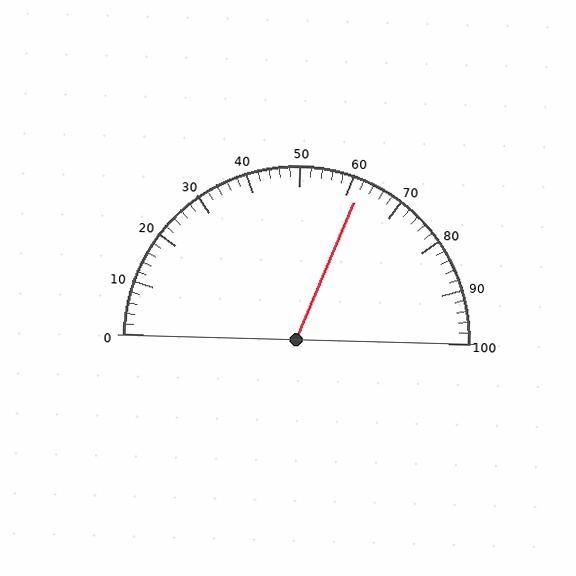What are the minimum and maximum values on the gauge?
The gauge ranges from 0 to 100.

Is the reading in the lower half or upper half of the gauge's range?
The reading is in the upper half of the range (0 to 100).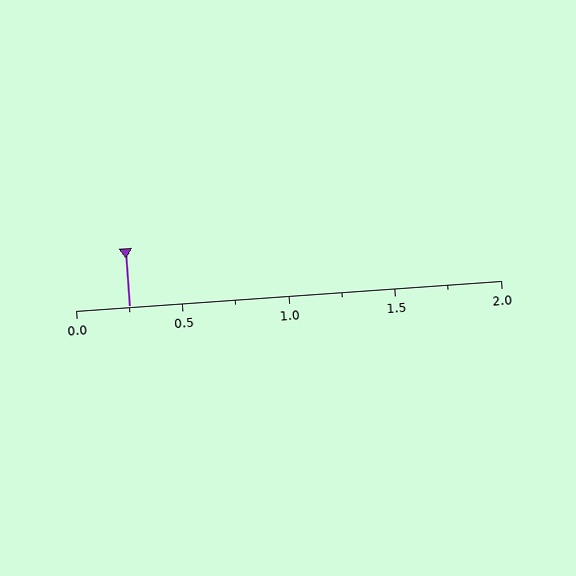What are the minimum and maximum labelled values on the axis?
The axis runs from 0.0 to 2.0.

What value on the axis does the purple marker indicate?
The marker indicates approximately 0.25.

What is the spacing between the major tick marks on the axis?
The major ticks are spaced 0.5 apart.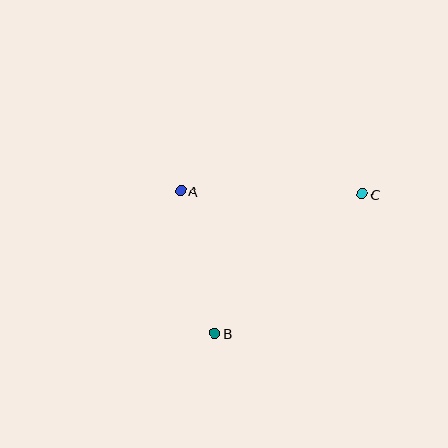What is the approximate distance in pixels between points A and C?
The distance between A and C is approximately 181 pixels.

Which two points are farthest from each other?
Points B and C are farthest from each other.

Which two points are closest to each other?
Points A and B are closest to each other.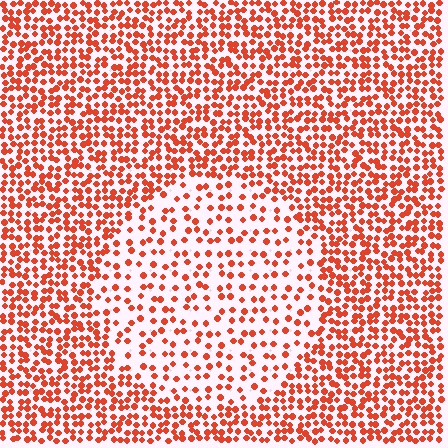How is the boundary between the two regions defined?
The boundary is defined by a change in element density (approximately 2.1x ratio). All elements are the same color, size, and shape.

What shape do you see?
I see a circle.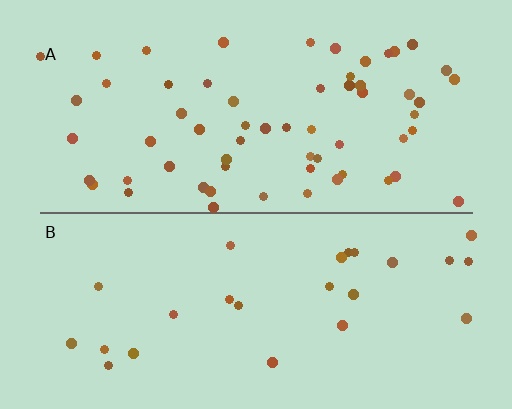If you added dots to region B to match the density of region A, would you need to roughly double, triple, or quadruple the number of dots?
Approximately double.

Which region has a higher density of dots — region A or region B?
A (the top).